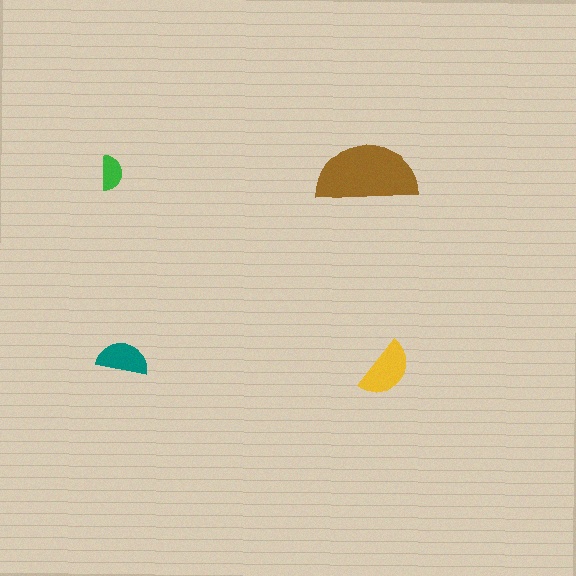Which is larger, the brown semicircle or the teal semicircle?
The brown one.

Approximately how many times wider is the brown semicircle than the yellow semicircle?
About 1.5 times wider.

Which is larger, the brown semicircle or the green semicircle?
The brown one.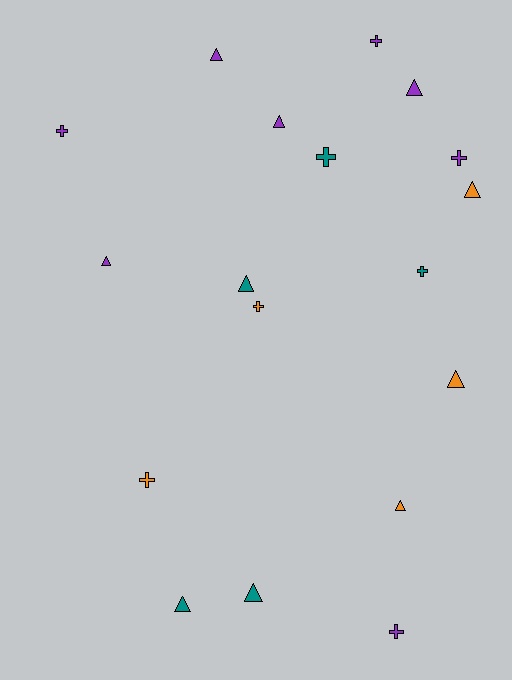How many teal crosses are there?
There are 2 teal crosses.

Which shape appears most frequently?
Triangle, with 10 objects.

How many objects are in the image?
There are 18 objects.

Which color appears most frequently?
Purple, with 8 objects.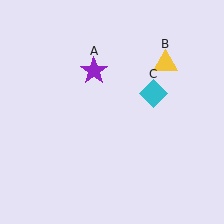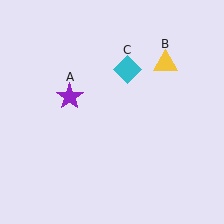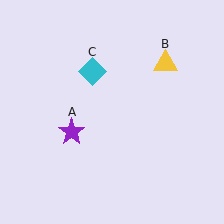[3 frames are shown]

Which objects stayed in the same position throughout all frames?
Yellow triangle (object B) remained stationary.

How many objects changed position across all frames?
2 objects changed position: purple star (object A), cyan diamond (object C).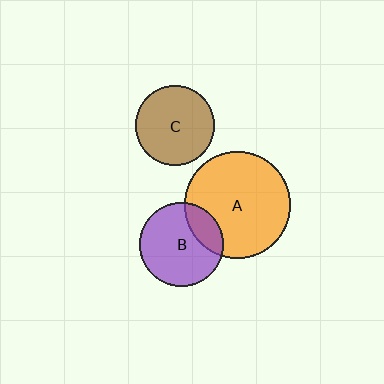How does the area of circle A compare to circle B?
Approximately 1.6 times.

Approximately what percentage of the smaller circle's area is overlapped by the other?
Approximately 20%.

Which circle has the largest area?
Circle A (orange).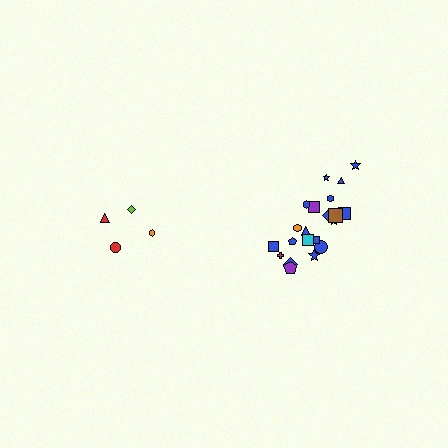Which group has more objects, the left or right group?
The right group.